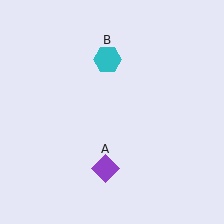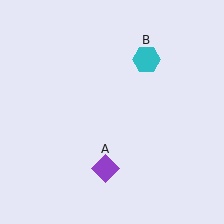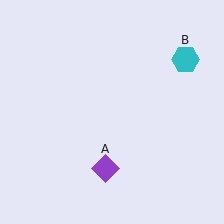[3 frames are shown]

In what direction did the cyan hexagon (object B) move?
The cyan hexagon (object B) moved right.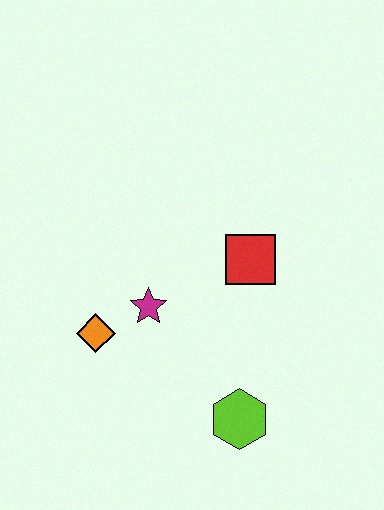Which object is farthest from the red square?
The orange diamond is farthest from the red square.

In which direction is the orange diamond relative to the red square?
The orange diamond is to the left of the red square.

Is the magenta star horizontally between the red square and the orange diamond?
Yes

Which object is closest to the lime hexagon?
The magenta star is closest to the lime hexagon.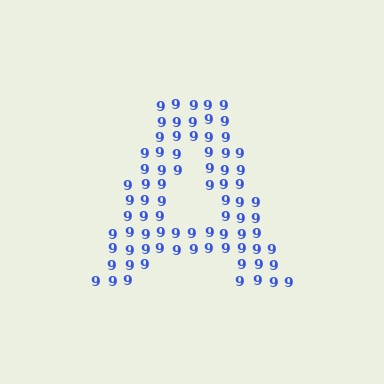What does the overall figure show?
The overall figure shows the letter A.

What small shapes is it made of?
It is made of small digit 9's.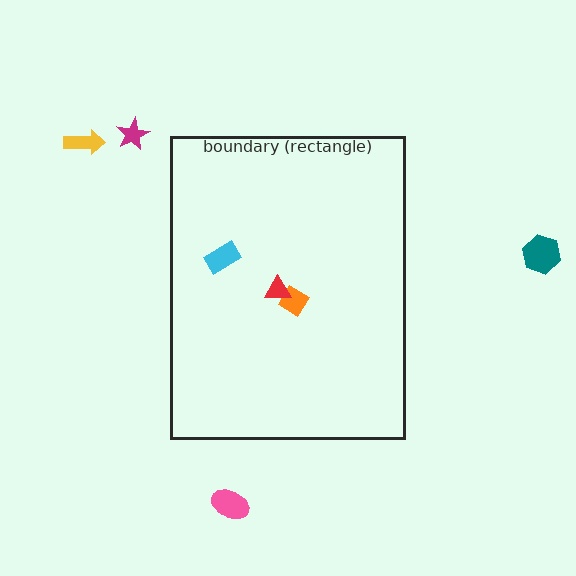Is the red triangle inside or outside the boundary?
Inside.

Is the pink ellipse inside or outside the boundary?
Outside.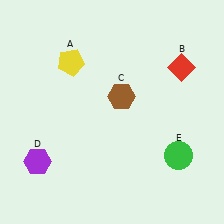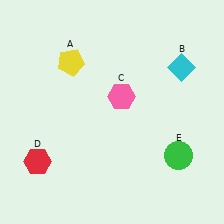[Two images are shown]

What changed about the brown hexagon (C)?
In Image 1, C is brown. In Image 2, it changed to pink.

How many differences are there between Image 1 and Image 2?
There are 3 differences between the two images.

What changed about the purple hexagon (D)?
In Image 1, D is purple. In Image 2, it changed to red.